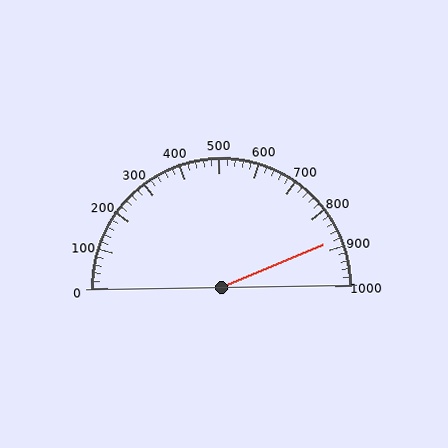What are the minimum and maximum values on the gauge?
The gauge ranges from 0 to 1000.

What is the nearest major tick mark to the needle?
The nearest major tick mark is 900.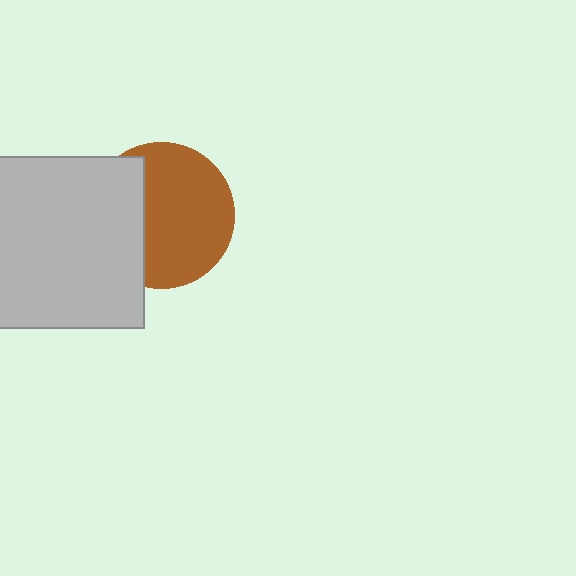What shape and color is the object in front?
The object in front is a light gray square.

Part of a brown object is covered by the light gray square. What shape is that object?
It is a circle.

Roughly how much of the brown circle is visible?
About half of it is visible (roughly 65%).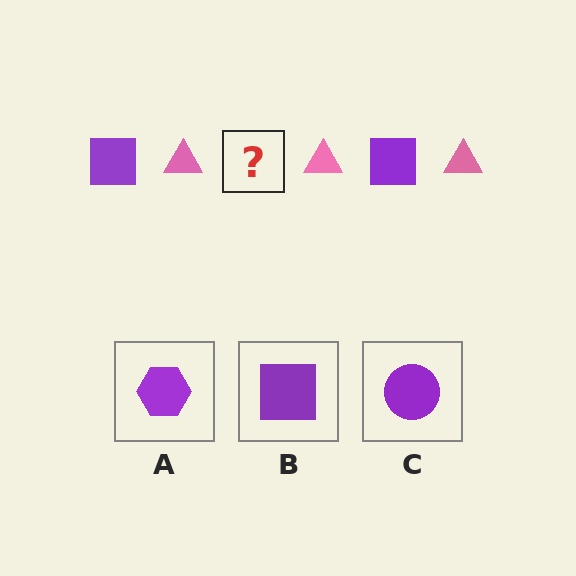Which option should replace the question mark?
Option B.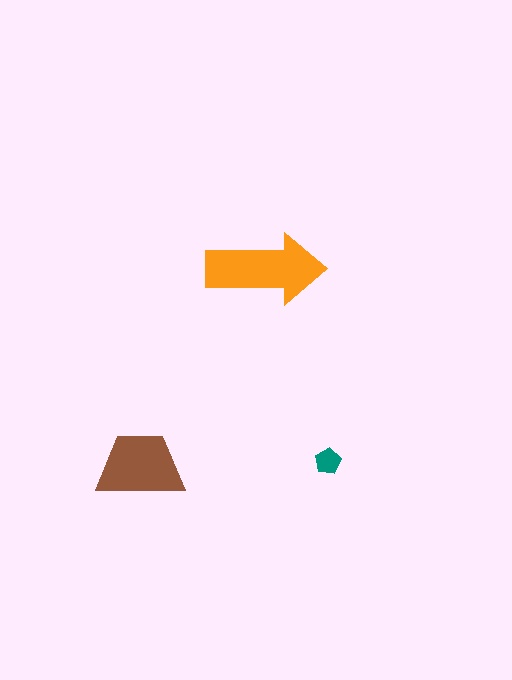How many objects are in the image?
There are 3 objects in the image.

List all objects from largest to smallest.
The orange arrow, the brown trapezoid, the teal pentagon.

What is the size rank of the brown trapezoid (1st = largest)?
2nd.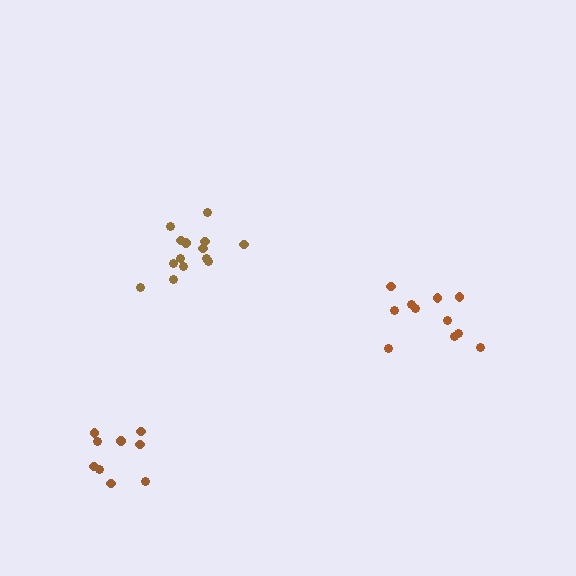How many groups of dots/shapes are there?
There are 3 groups.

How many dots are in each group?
Group 1: 9 dots, Group 2: 11 dots, Group 3: 14 dots (34 total).